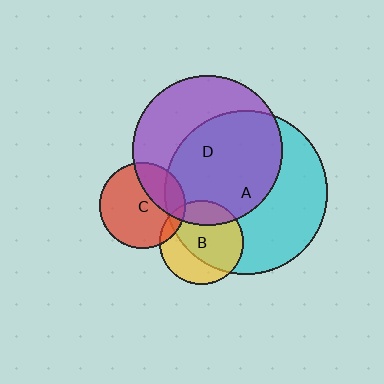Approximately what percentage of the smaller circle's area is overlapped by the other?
Approximately 60%.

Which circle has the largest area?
Circle A (cyan).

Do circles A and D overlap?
Yes.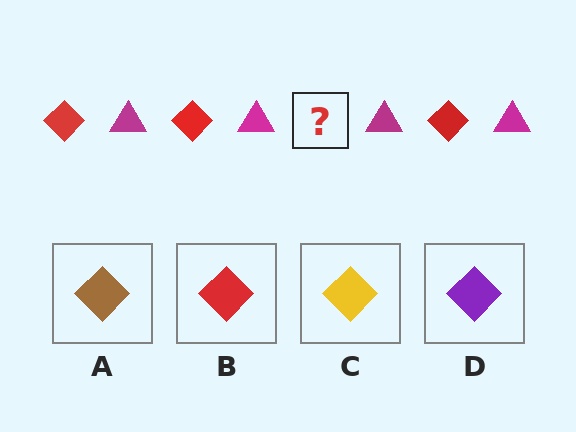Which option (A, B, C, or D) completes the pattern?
B.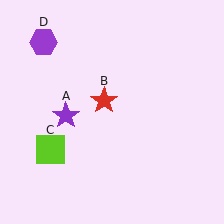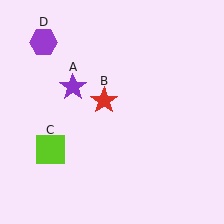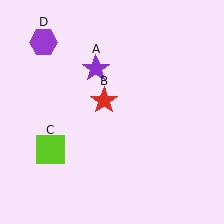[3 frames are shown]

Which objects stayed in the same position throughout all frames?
Red star (object B) and lime square (object C) and purple hexagon (object D) remained stationary.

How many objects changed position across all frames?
1 object changed position: purple star (object A).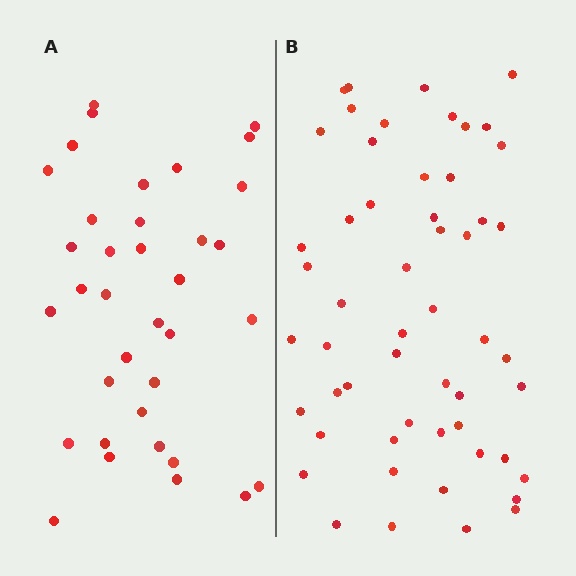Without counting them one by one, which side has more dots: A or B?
Region B (the right region) has more dots.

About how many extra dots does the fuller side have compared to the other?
Region B has approximately 20 more dots than region A.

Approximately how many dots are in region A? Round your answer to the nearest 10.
About 40 dots. (The exact count is 36, which rounds to 40.)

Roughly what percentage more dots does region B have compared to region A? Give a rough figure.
About 50% more.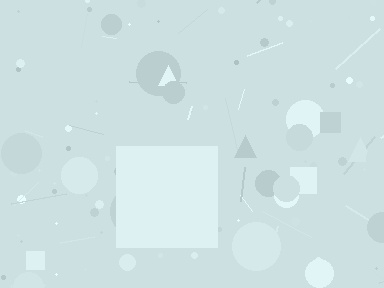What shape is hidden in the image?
A square is hidden in the image.